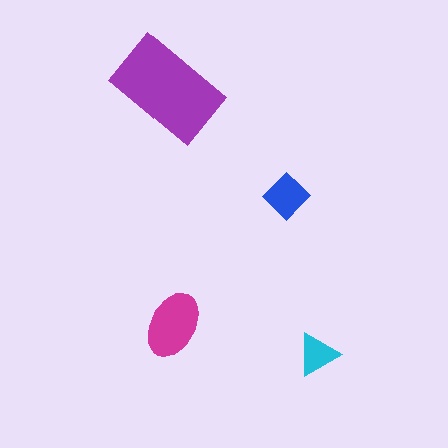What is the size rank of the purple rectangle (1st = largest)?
1st.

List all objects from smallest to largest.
The cyan triangle, the blue diamond, the magenta ellipse, the purple rectangle.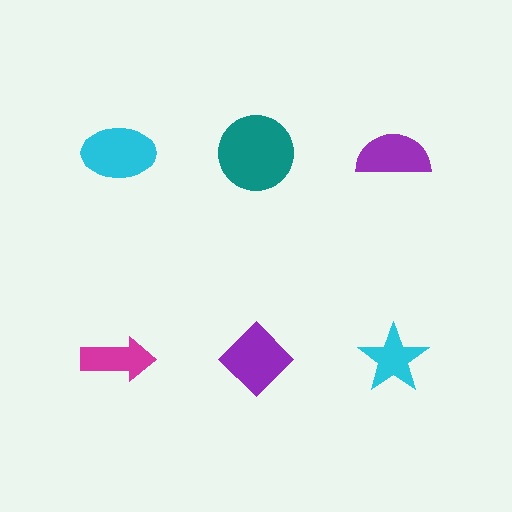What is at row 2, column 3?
A cyan star.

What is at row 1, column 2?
A teal circle.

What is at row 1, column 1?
A cyan ellipse.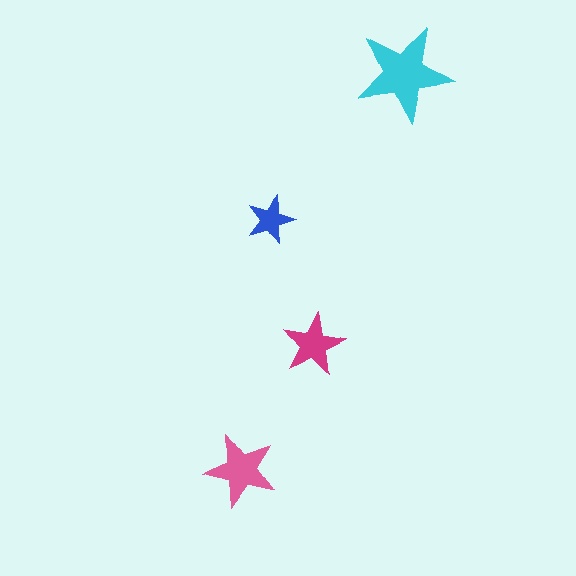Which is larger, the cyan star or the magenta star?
The cyan one.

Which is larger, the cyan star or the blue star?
The cyan one.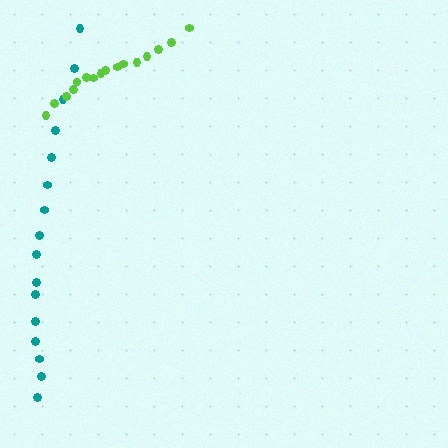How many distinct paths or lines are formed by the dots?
There are 2 distinct paths.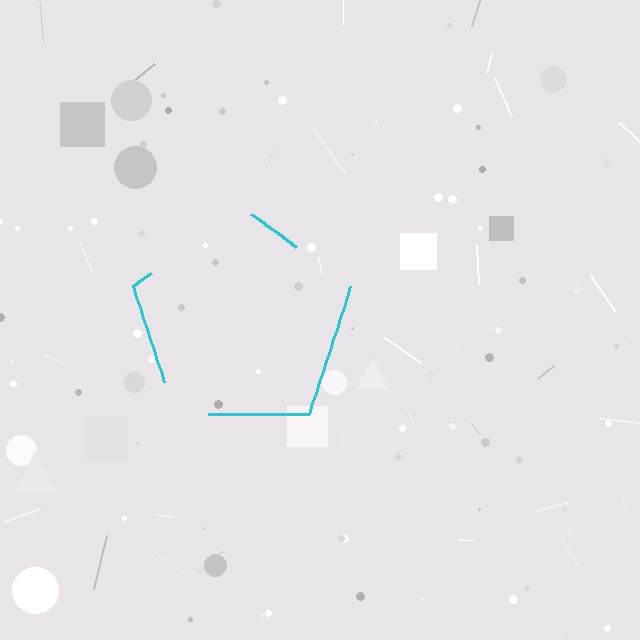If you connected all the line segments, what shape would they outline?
They would outline a pentagon.